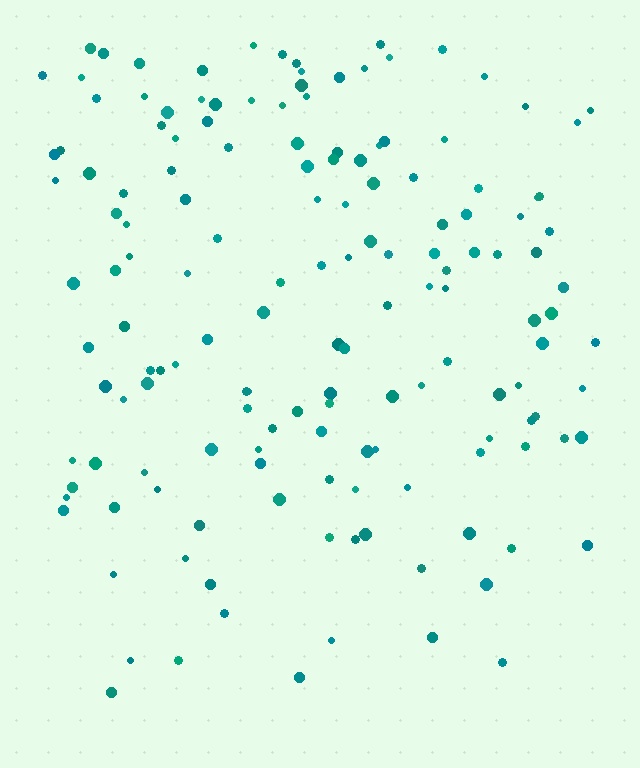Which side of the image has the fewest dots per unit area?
The bottom.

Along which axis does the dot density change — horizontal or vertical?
Vertical.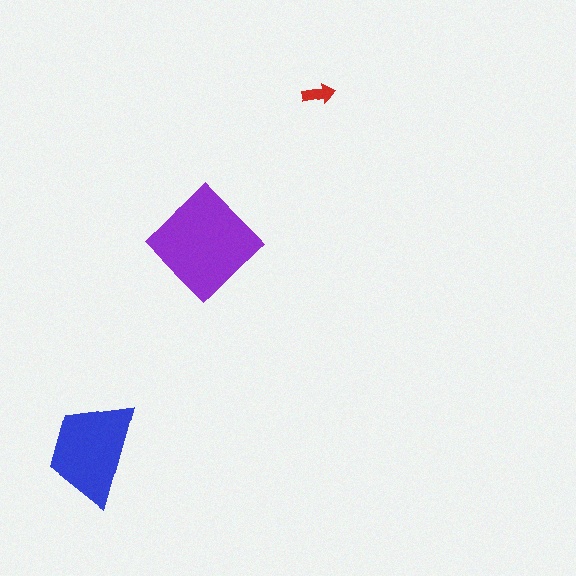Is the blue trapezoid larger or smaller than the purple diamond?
Smaller.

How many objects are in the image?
There are 3 objects in the image.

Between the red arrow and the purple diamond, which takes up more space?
The purple diamond.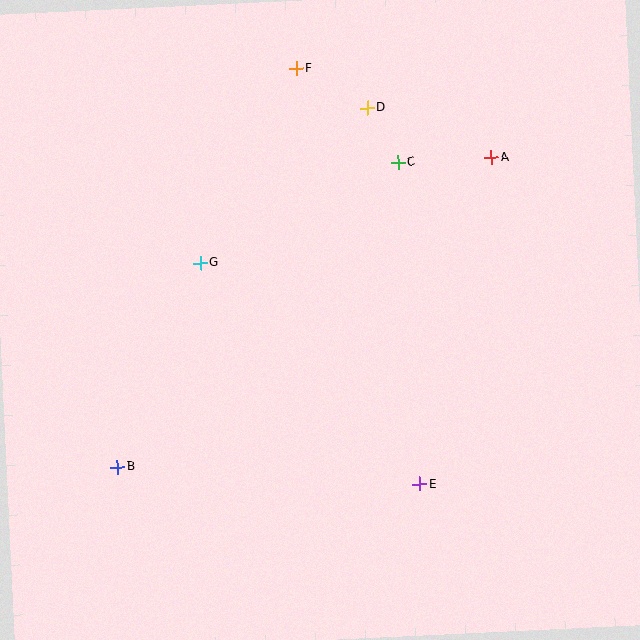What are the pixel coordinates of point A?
Point A is at (491, 157).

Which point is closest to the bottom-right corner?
Point E is closest to the bottom-right corner.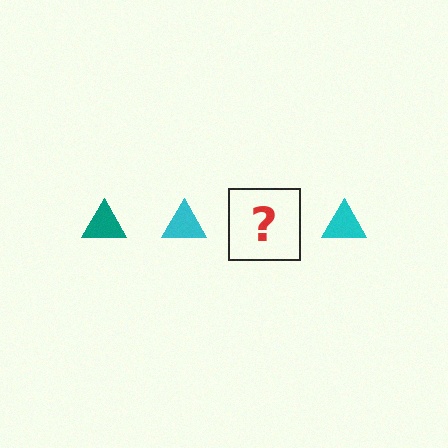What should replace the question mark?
The question mark should be replaced with a teal triangle.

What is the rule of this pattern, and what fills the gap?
The rule is that the pattern cycles through teal, cyan triangles. The gap should be filled with a teal triangle.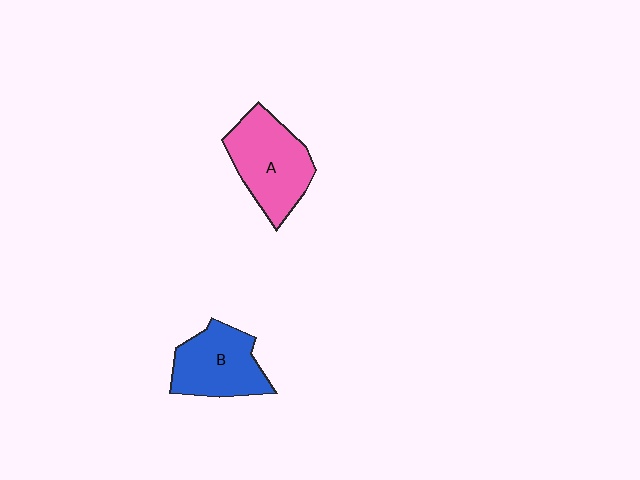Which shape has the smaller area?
Shape B (blue).